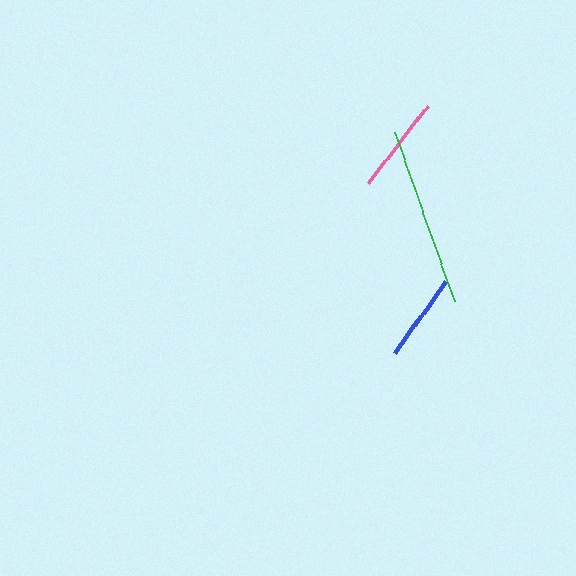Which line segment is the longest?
The green line is the longest at approximately 180 pixels.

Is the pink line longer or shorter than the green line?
The green line is longer than the pink line.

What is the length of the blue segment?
The blue segment is approximately 88 pixels long.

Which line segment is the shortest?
The blue line is the shortest at approximately 88 pixels.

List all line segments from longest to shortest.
From longest to shortest: green, pink, blue.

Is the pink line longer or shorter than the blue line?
The pink line is longer than the blue line.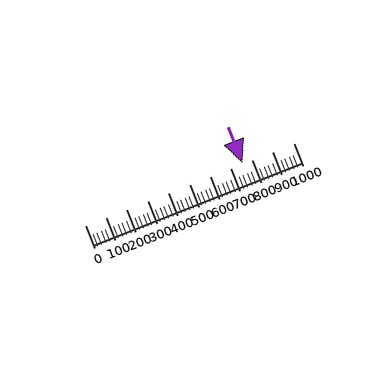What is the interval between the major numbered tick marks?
The major tick marks are spaced 100 units apart.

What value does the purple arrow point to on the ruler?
The purple arrow points to approximately 759.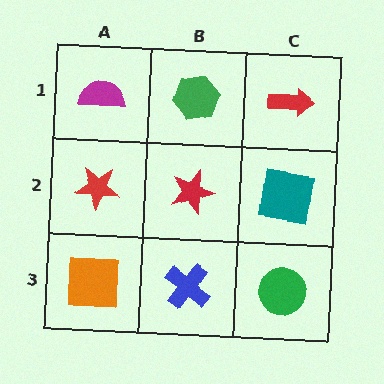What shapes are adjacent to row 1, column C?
A teal square (row 2, column C), a green hexagon (row 1, column B).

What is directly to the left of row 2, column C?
A red star.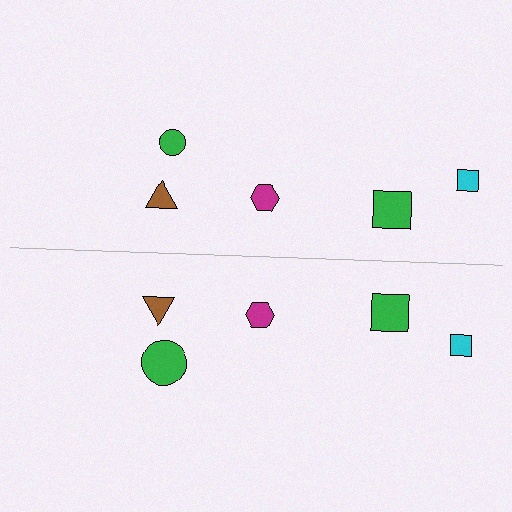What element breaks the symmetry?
The green circle on the bottom side has a different size than its mirror counterpart.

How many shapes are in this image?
There are 10 shapes in this image.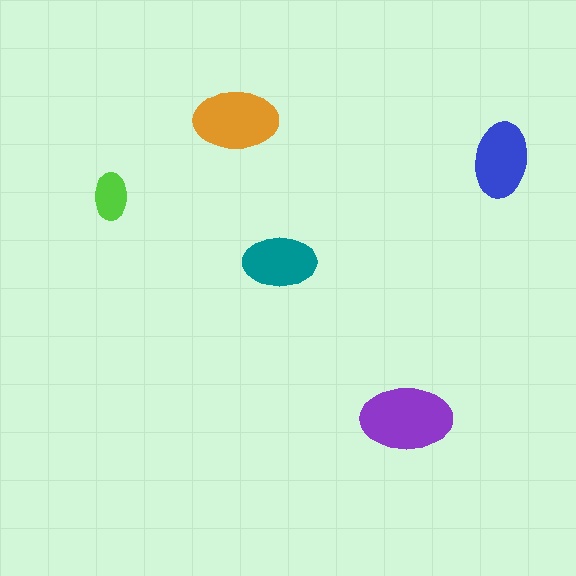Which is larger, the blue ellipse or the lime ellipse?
The blue one.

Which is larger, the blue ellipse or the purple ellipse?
The purple one.